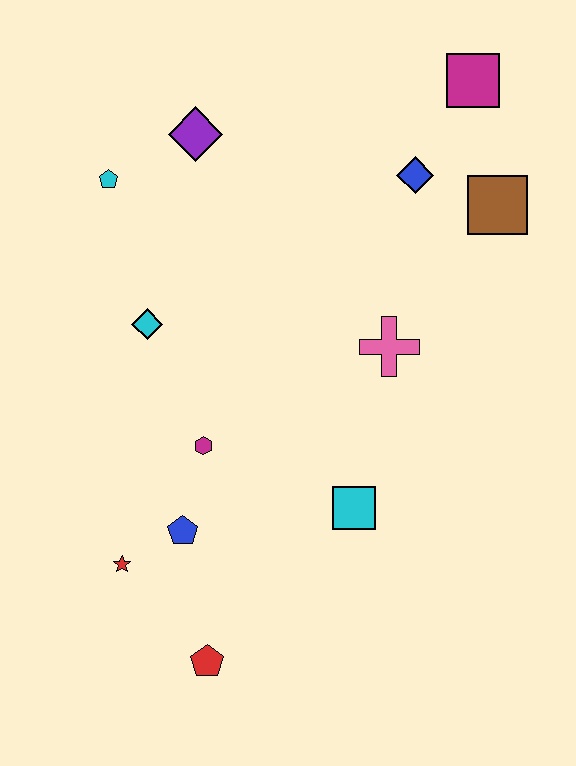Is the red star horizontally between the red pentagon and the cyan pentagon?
Yes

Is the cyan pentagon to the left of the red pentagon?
Yes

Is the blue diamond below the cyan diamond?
No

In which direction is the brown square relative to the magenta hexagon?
The brown square is to the right of the magenta hexagon.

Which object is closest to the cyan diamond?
The magenta hexagon is closest to the cyan diamond.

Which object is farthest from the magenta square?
The red pentagon is farthest from the magenta square.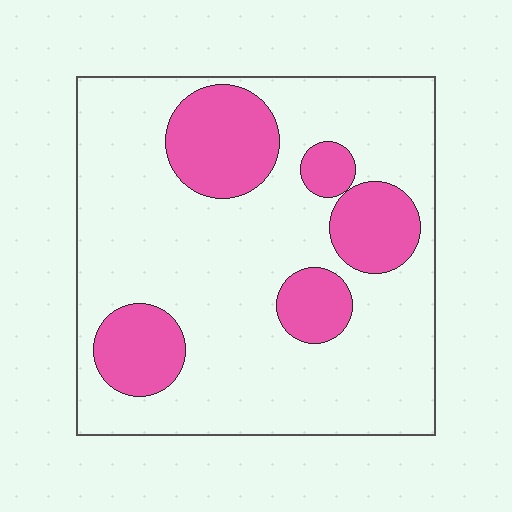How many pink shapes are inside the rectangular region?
5.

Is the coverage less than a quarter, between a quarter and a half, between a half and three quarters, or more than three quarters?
Less than a quarter.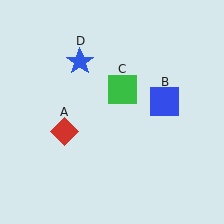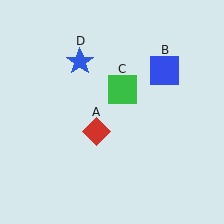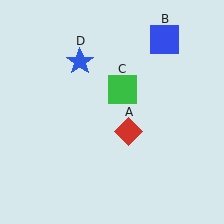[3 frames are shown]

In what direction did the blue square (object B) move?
The blue square (object B) moved up.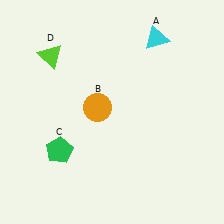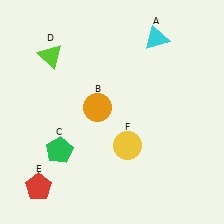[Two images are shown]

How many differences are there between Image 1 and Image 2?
There are 2 differences between the two images.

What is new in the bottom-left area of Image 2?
A red pentagon (E) was added in the bottom-left area of Image 2.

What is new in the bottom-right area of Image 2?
A yellow circle (F) was added in the bottom-right area of Image 2.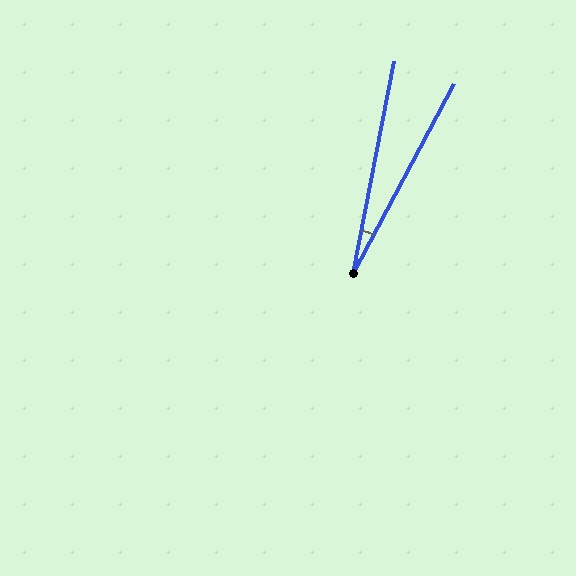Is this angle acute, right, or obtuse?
It is acute.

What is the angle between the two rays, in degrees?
Approximately 17 degrees.